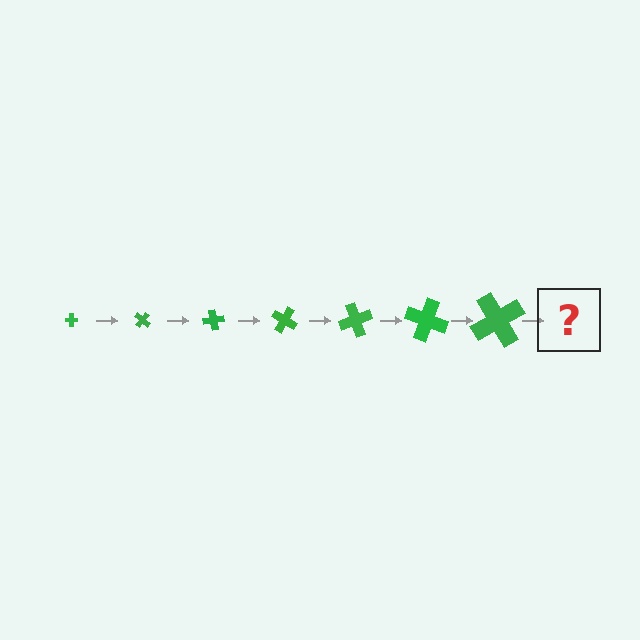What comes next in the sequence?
The next element should be a cross, larger than the previous one and rotated 280 degrees from the start.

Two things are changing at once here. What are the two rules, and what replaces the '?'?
The two rules are that the cross grows larger each step and it rotates 40 degrees each step. The '?' should be a cross, larger than the previous one and rotated 280 degrees from the start.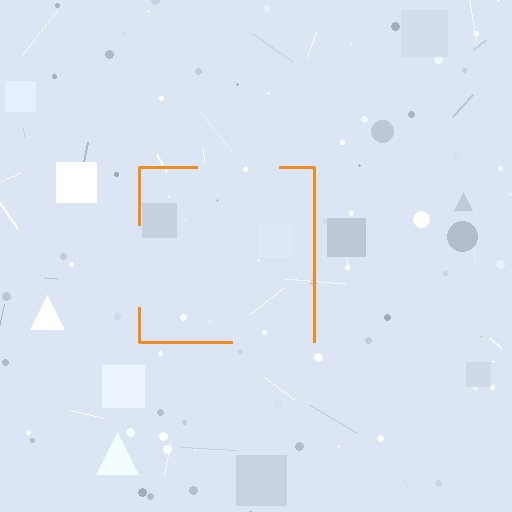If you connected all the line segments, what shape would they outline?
They would outline a square.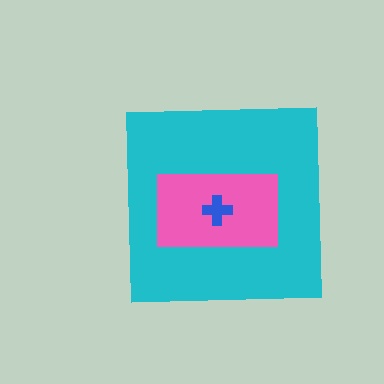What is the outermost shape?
The cyan square.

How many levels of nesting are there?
3.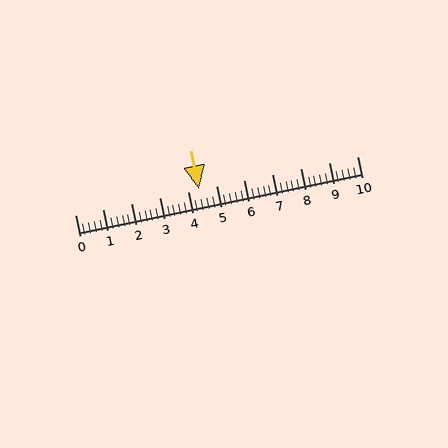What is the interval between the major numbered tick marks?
The major tick marks are spaced 1 units apart.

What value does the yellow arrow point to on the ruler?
The yellow arrow points to approximately 4.4.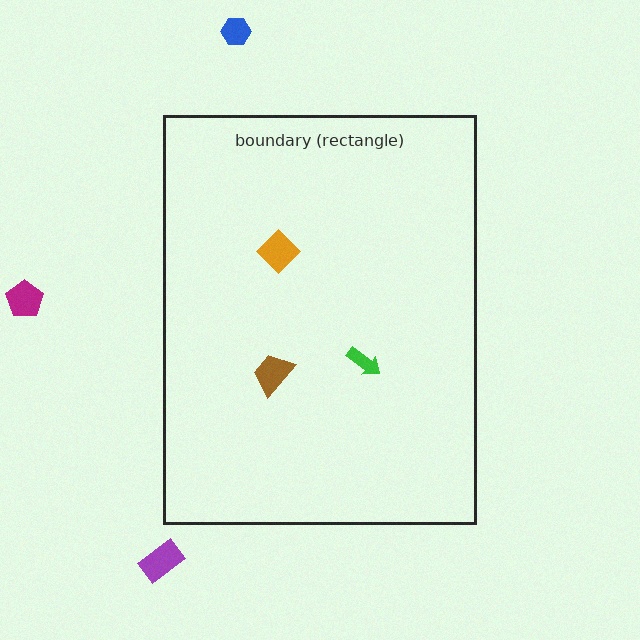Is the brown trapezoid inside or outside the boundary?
Inside.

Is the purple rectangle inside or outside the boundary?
Outside.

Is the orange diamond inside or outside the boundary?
Inside.